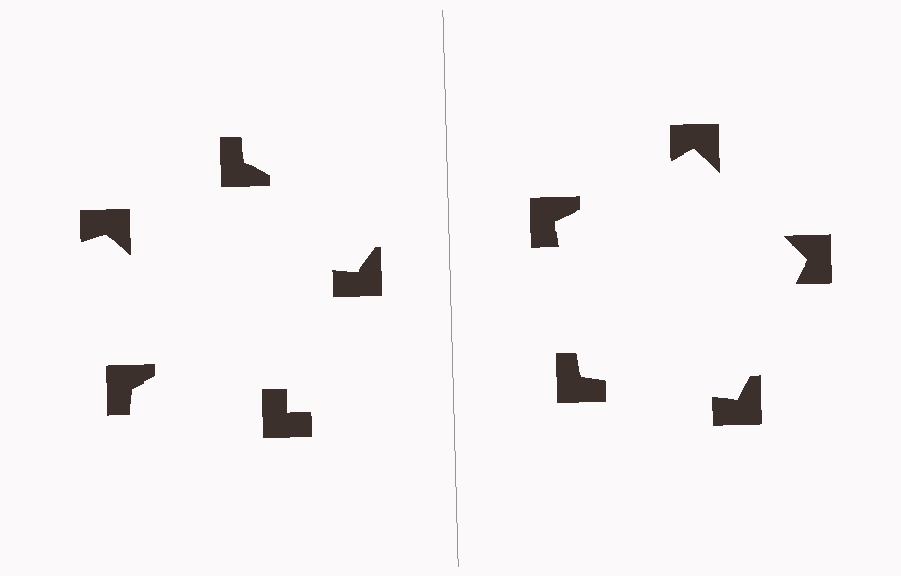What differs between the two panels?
The notched squares are positioned identically on both sides; only the wedge orientations differ. On the right they align to a pentagon; on the left they are misaligned.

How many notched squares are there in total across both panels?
10 — 5 on each side.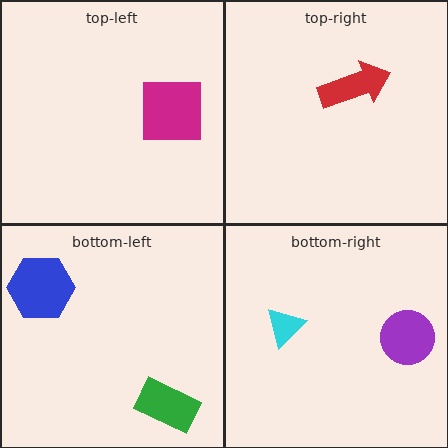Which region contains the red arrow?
The top-right region.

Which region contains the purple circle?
The bottom-right region.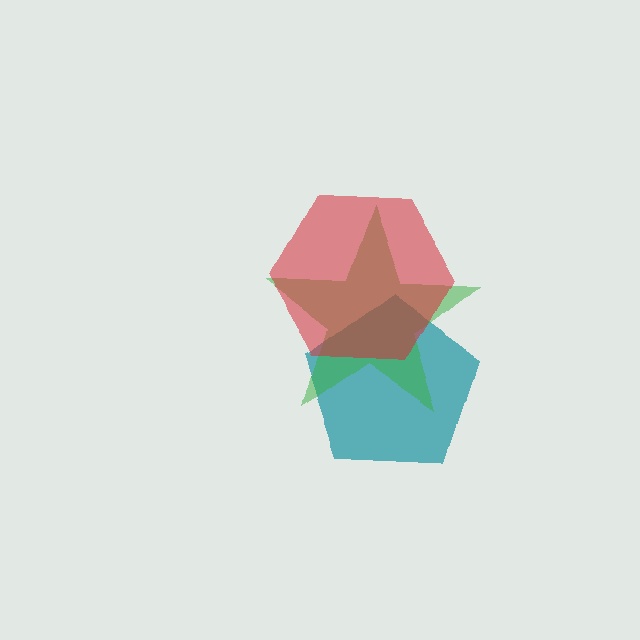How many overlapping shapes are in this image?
There are 3 overlapping shapes in the image.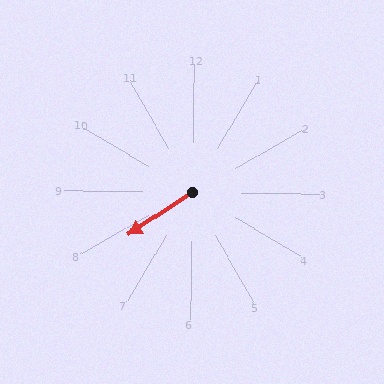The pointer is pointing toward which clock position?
Roughly 8 o'clock.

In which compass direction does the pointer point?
Southwest.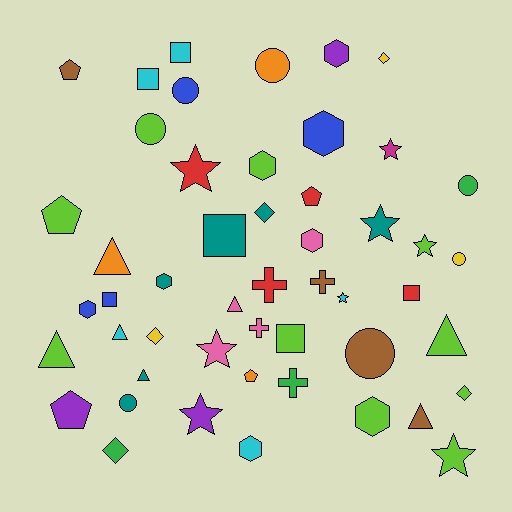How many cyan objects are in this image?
There are 5 cyan objects.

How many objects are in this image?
There are 50 objects.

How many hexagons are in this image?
There are 8 hexagons.